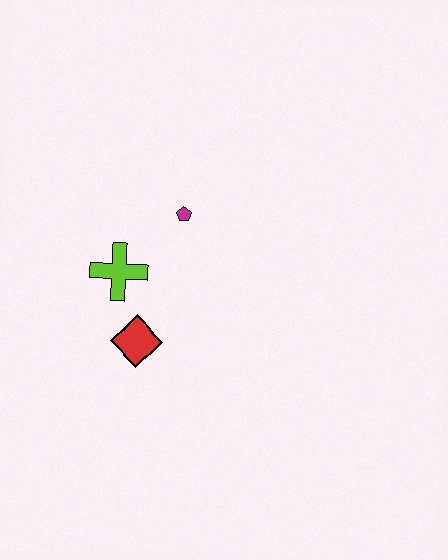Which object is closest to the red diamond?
The lime cross is closest to the red diamond.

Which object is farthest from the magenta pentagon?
The red diamond is farthest from the magenta pentagon.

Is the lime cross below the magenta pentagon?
Yes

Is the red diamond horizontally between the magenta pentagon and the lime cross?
Yes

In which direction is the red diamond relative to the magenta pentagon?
The red diamond is below the magenta pentagon.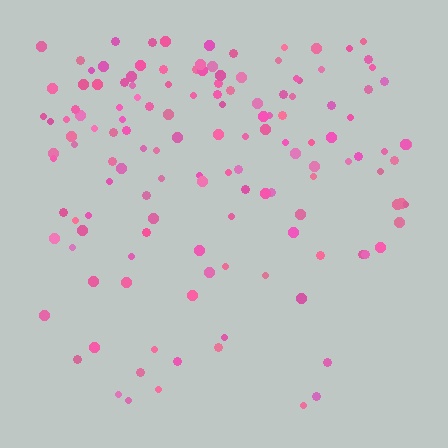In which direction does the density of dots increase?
From bottom to top, with the top side densest.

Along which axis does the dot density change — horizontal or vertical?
Vertical.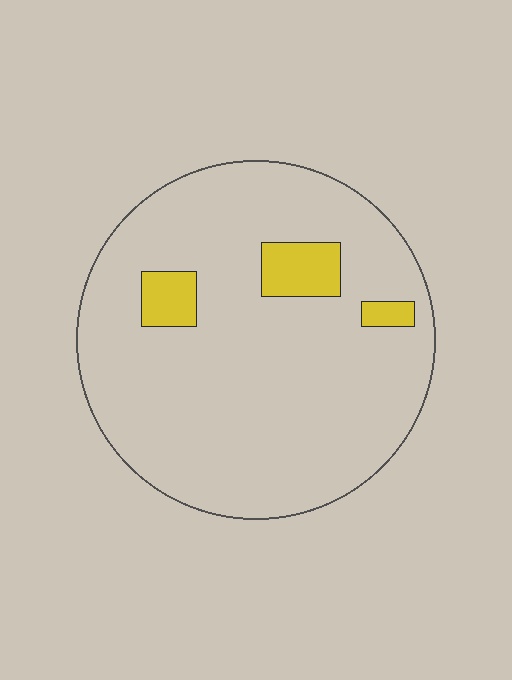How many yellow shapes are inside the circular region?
3.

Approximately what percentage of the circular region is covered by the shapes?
Approximately 10%.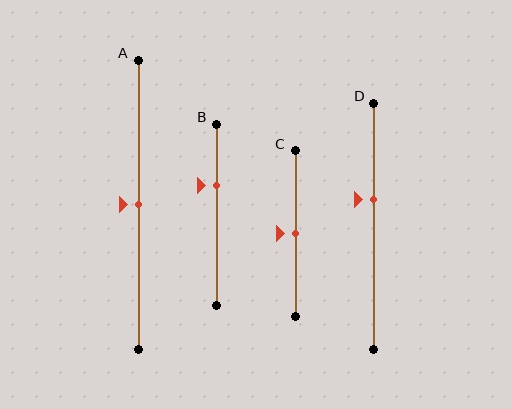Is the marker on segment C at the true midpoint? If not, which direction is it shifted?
Yes, the marker on segment C is at the true midpoint.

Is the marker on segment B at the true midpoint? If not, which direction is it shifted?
No, the marker on segment B is shifted upward by about 16% of the segment length.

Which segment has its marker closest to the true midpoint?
Segment A has its marker closest to the true midpoint.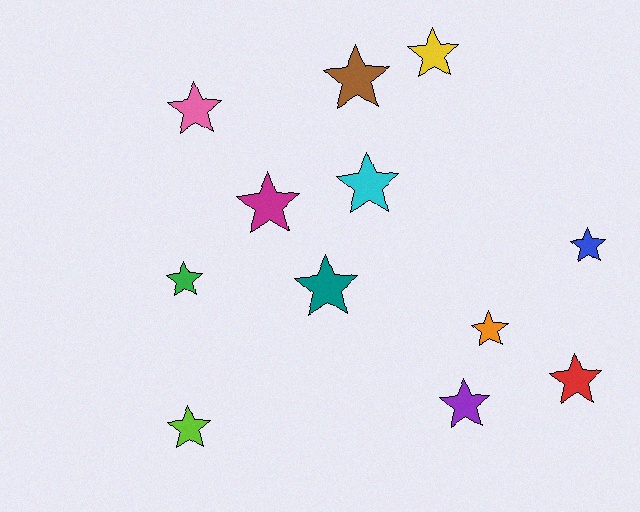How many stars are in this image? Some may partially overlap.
There are 12 stars.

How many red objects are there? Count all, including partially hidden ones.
There is 1 red object.